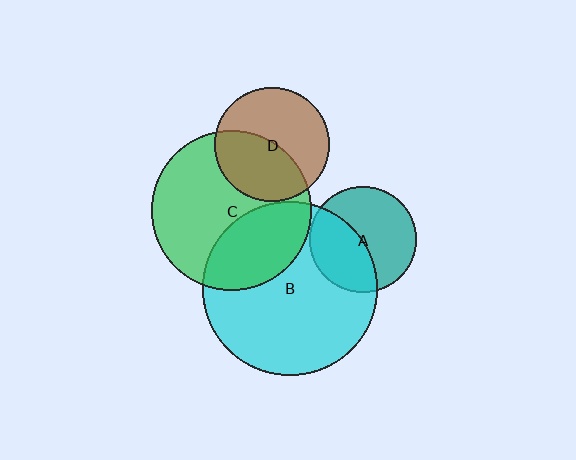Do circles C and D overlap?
Yes.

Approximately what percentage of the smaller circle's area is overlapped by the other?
Approximately 45%.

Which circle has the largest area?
Circle B (cyan).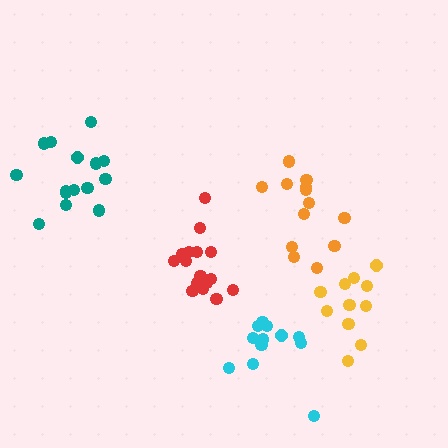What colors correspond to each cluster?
The clusters are colored: orange, cyan, teal, red, yellow.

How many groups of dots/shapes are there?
There are 5 groups.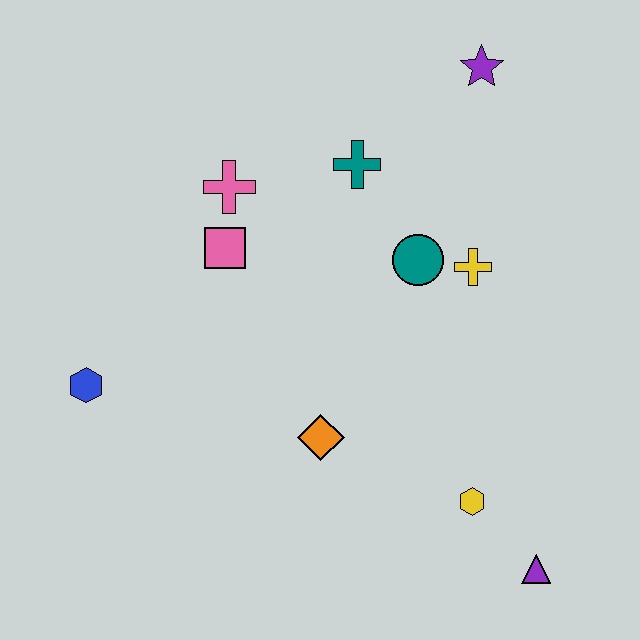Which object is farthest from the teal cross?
The purple triangle is farthest from the teal cross.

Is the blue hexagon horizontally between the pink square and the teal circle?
No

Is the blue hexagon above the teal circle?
No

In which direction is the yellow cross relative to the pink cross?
The yellow cross is to the right of the pink cross.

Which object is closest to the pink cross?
The pink square is closest to the pink cross.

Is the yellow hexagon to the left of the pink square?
No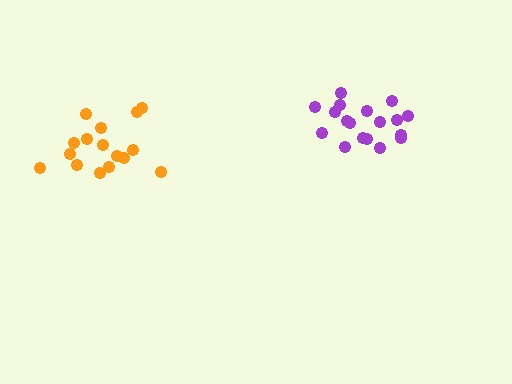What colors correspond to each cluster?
The clusters are colored: purple, orange.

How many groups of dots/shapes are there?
There are 2 groups.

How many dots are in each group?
Group 1: 18 dots, Group 2: 16 dots (34 total).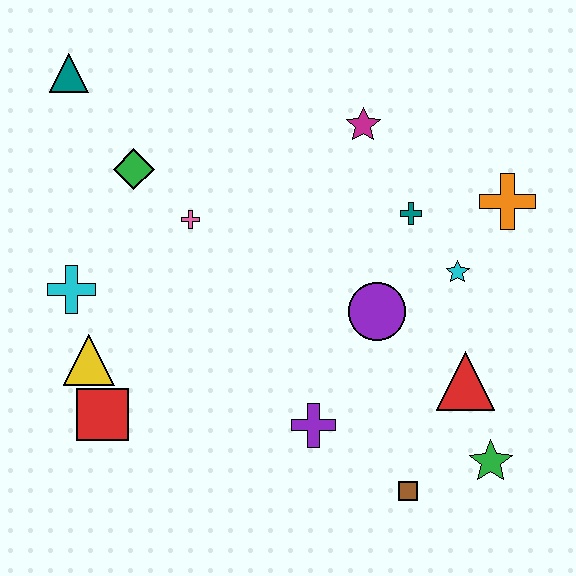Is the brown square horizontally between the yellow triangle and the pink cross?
No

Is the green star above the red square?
No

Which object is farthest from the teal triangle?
The green star is farthest from the teal triangle.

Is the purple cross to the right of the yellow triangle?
Yes